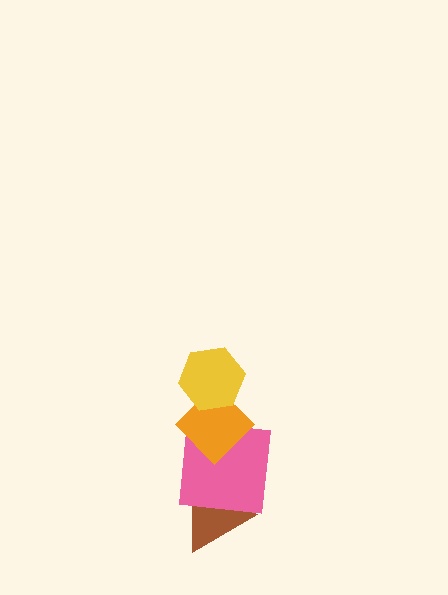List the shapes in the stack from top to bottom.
From top to bottom: the yellow hexagon, the orange diamond, the pink square, the brown triangle.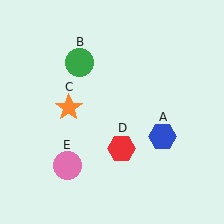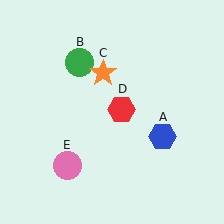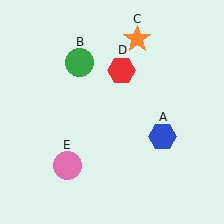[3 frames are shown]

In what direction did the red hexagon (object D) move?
The red hexagon (object D) moved up.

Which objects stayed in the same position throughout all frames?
Blue hexagon (object A) and green circle (object B) and pink circle (object E) remained stationary.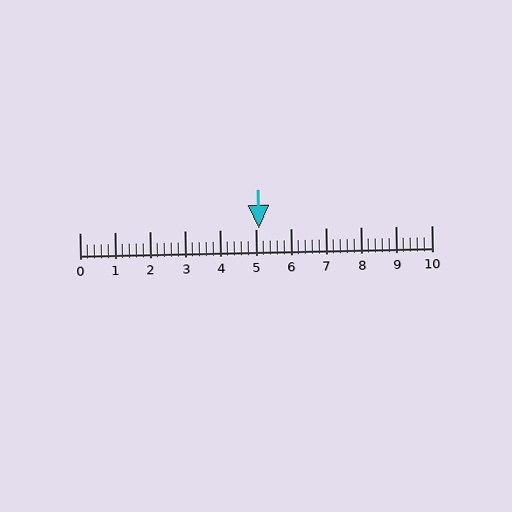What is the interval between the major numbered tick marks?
The major tick marks are spaced 1 units apart.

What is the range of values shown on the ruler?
The ruler shows values from 0 to 10.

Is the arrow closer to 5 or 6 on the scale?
The arrow is closer to 5.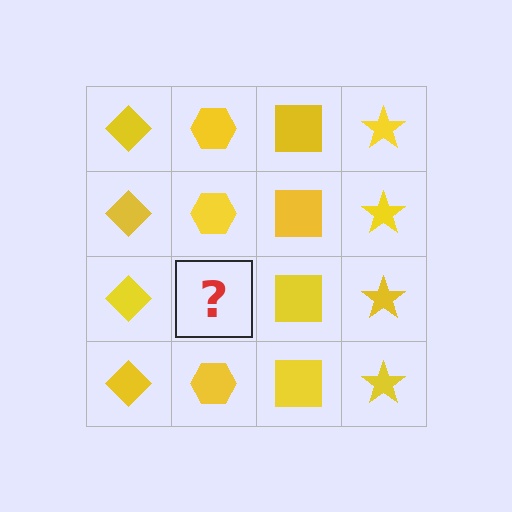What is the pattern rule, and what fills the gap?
The rule is that each column has a consistent shape. The gap should be filled with a yellow hexagon.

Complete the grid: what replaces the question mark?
The question mark should be replaced with a yellow hexagon.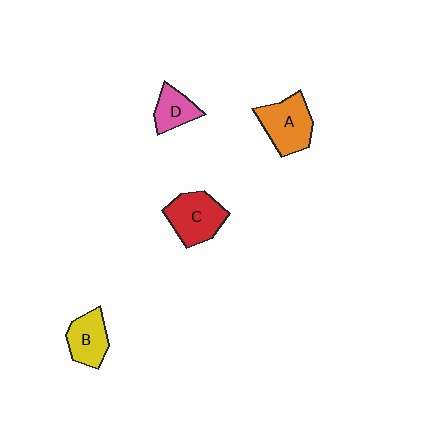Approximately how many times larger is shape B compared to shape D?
Approximately 1.2 times.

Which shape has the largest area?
Shape A (orange).